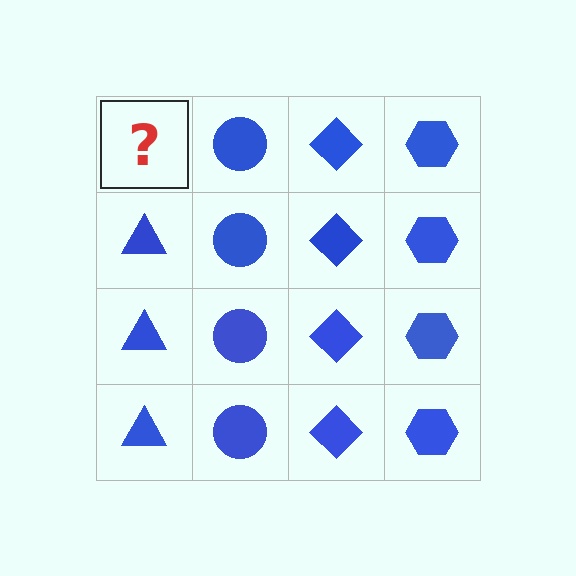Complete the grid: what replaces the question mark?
The question mark should be replaced with a blue triangle.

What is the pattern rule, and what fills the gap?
The rule is that each column has a consistent shape. The gap should be filled with a blue triangle.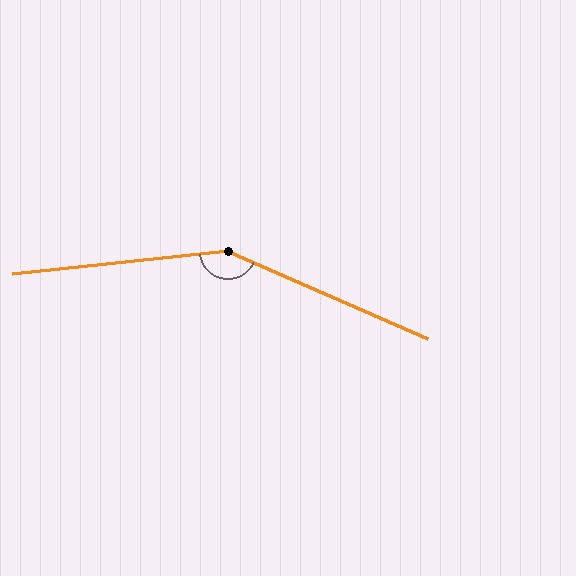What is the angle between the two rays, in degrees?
Approximately 150 degrees.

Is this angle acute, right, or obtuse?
It is obtuse.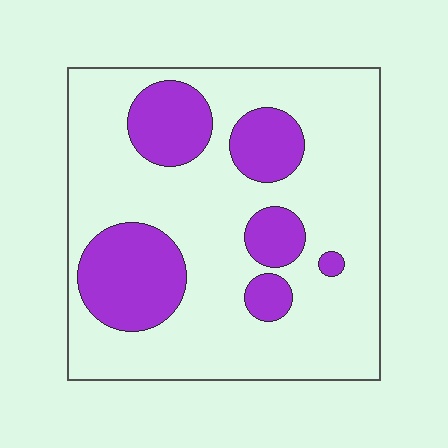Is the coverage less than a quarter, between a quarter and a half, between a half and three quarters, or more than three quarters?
Between a quarter and a half.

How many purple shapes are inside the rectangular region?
6.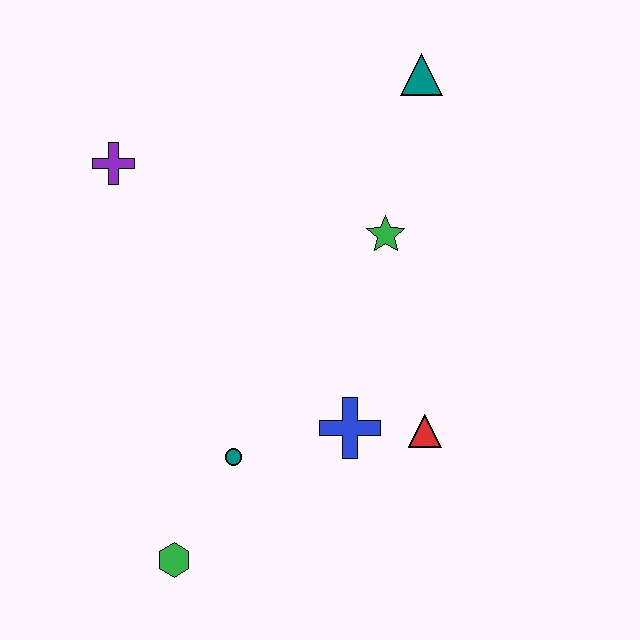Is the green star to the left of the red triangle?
Yes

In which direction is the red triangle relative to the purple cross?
The red triangle is to the right of the purple cross.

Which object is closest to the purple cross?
The green star is closest to the purple cross.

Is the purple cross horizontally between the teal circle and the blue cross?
No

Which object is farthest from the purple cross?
The red triangle is farthest from the purple cross.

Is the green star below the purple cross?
Yes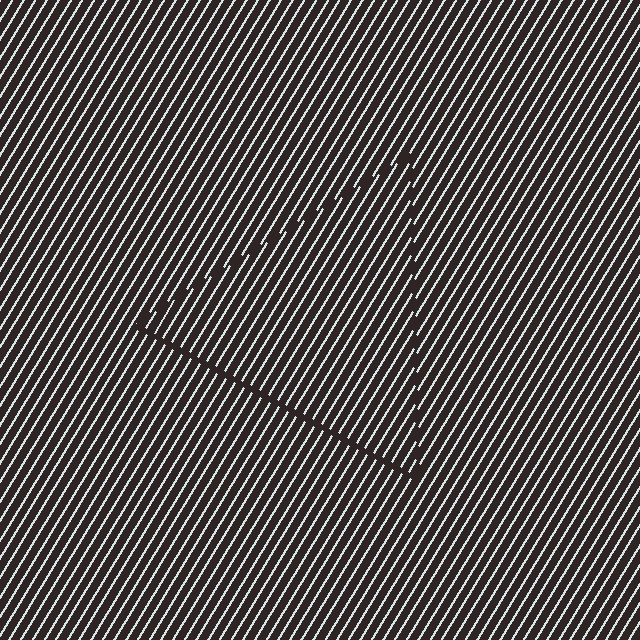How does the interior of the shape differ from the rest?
The interior of the shape contains the same grating, shifted by half a period — the contour is defined by the phase discontinuity where line-ends from the inner and outer gratings abut.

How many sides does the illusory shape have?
3 sides — the line-ends trace a triangle.